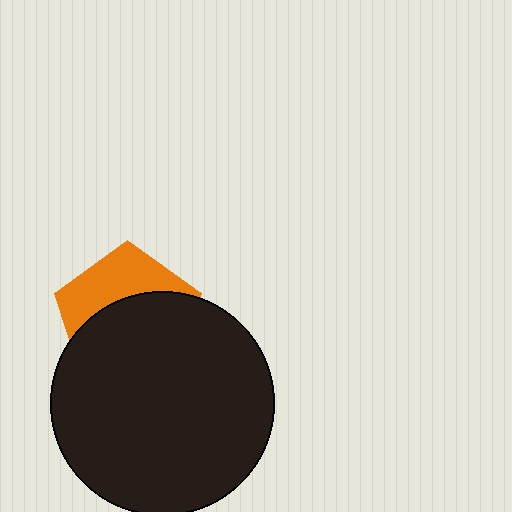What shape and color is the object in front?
The object in front is a black circle.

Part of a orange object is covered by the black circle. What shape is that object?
It is a pentagon.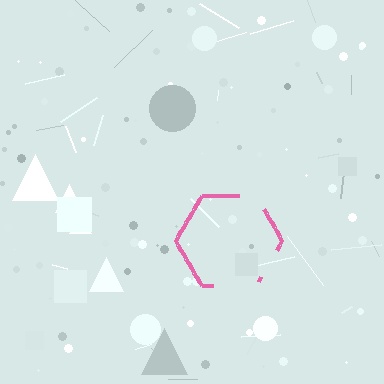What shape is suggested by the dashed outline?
The dashed outline suggests a hexagon.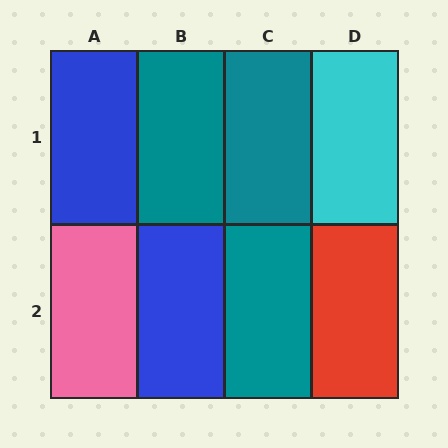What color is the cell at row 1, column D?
Cyan.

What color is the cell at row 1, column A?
Blue.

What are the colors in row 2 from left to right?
Pink, blue, teal, red.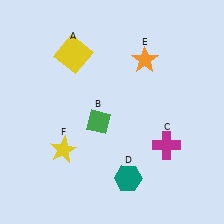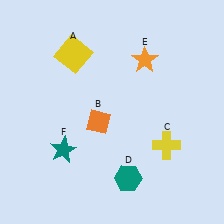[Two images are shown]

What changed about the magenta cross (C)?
In Image 1, C is magenta. In Image 2, it changed to yellow.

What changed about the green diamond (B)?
In Image 1, B is green. In Image 2, it changed to orange.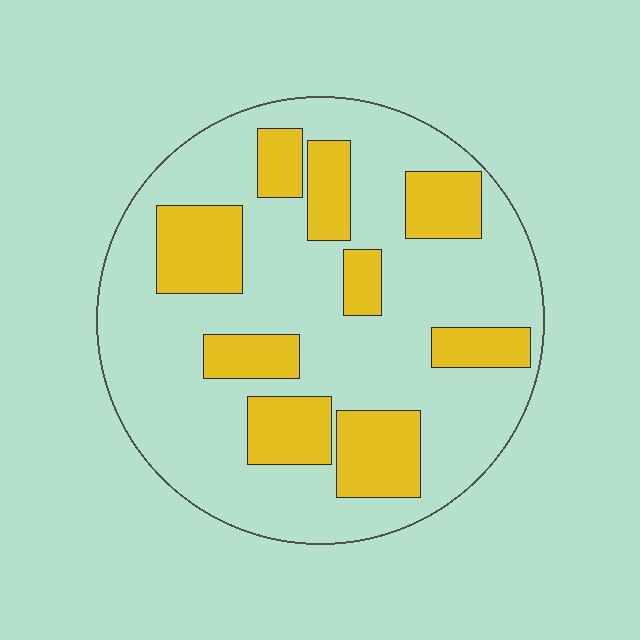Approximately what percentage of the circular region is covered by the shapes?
Approximately 30%.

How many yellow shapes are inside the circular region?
9.